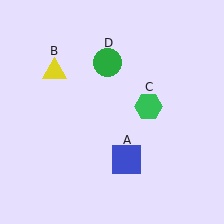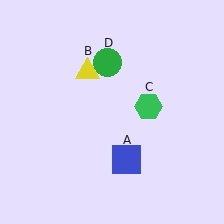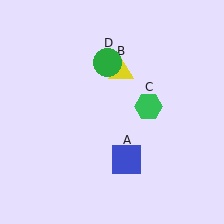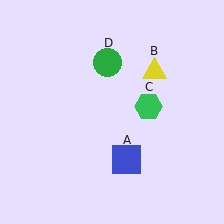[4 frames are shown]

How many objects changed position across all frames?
1 object changed position: yellow triangle (object B).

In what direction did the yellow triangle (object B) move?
The yellow triangle (object B) moved right.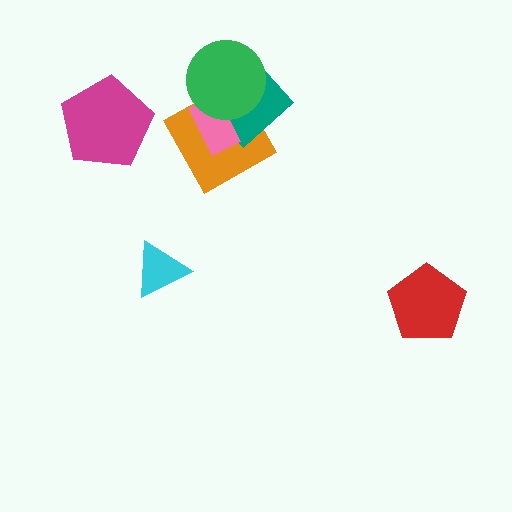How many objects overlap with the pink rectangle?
3 objects overlap with the pink rectangle.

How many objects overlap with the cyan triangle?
0 objects overlap with the cyan triangle.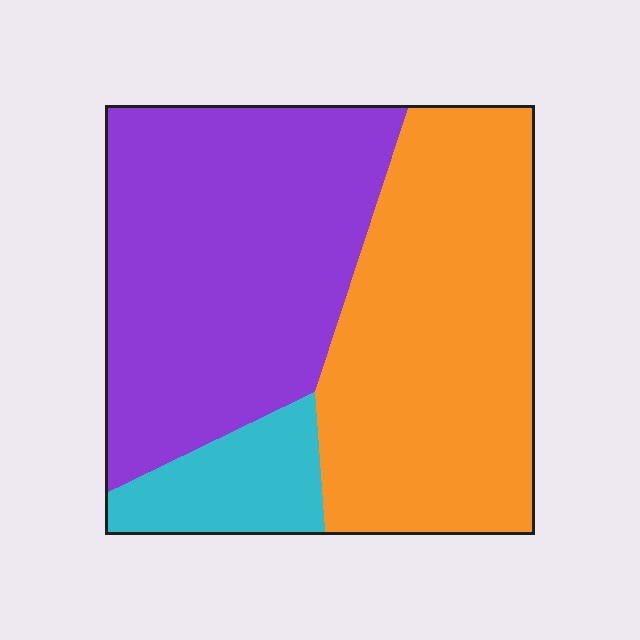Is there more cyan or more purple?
Purple.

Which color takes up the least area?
Cyan, at roughly 10%.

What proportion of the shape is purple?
Purple takes up between a third and a half of the shape.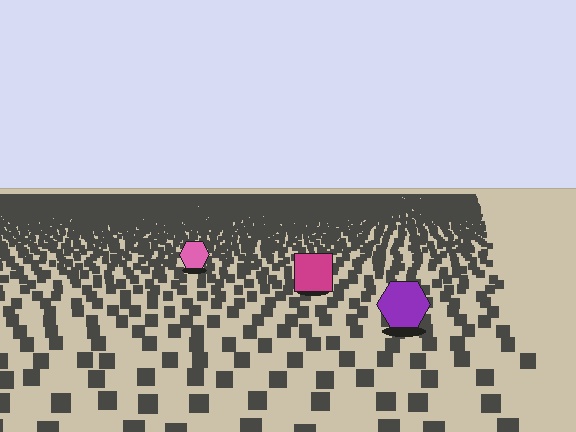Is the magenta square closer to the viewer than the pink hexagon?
Yes. The magenta square is closer — you can tell from the texture gradient: the ground texture is coarser near it.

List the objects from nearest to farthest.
From nearest to farthest: the purple hexagon, the magenta square, the pink hexagon.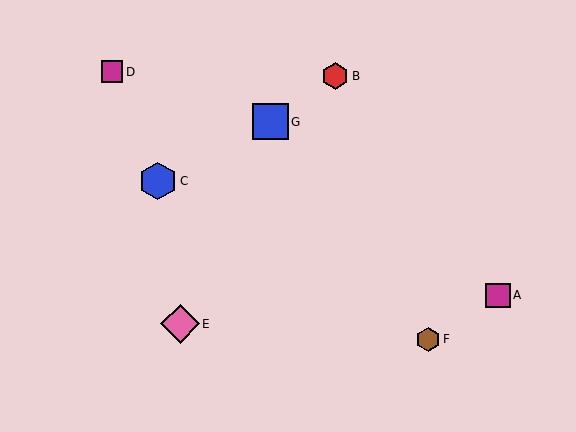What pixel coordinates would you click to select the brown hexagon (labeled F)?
Click at (428, 339) to select the brown hexagon F.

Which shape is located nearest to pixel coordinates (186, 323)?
The pink diamond (labeled E) at (180, 324) is nearest to that location.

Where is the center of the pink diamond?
The center of the pink diamond is at (180, 324).